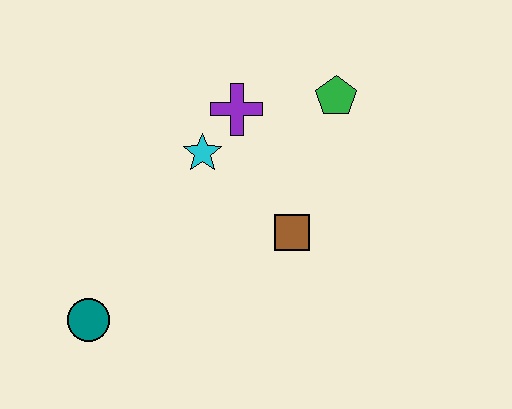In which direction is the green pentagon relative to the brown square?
The green pentagon is above the brown square.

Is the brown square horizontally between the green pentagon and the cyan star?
Yes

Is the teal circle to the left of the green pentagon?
Yes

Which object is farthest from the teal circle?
The green pentagon is farthest from the teal circle.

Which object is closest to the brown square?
The cyan star is closest to the brown square.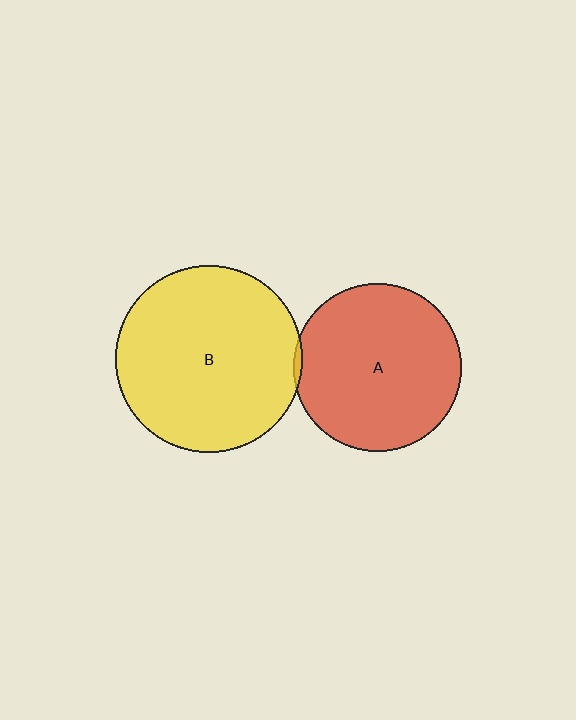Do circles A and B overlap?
Yes.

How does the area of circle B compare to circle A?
Approximately 1.2 times.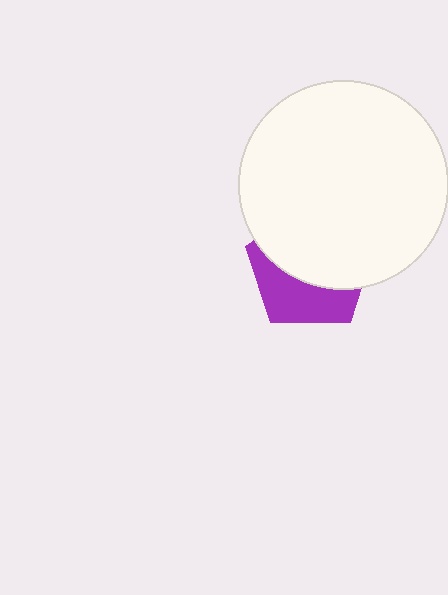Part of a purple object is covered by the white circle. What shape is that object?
It is a pentagon.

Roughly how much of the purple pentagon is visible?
A small part of it is visible (roughly 40%).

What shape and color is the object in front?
The object in front is a white circle.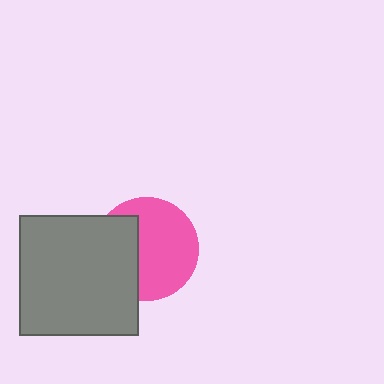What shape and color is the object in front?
The object in front is a gray square.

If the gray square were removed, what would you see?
You would see the complete pink circle.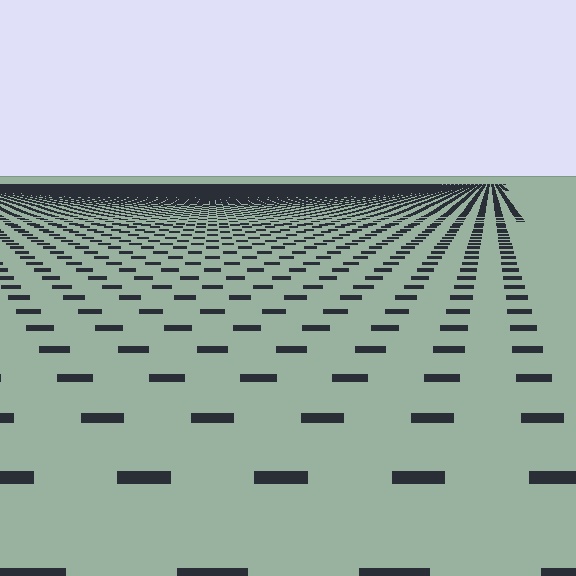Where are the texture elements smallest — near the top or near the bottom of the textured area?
Near the top.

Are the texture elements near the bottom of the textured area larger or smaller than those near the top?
Larger. Near the bottom, elements are closer to the viewer and appear at a bigger on-screen size.